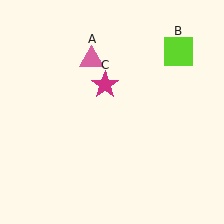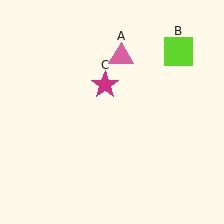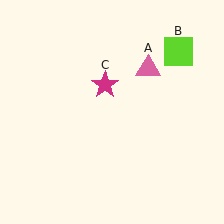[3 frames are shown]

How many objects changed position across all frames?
1 object changed position: pink triangle (object A).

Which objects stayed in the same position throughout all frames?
Lime square (object B) and magenta star (object C) remained stationary.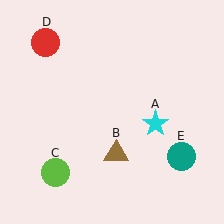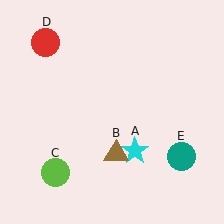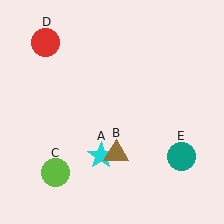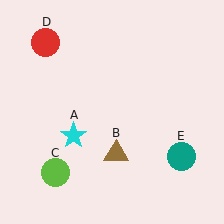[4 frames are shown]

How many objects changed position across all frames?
1 object changed position: cyan star (object A).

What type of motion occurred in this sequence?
The cyan star (object A) rotated clockwise around the center of the scene.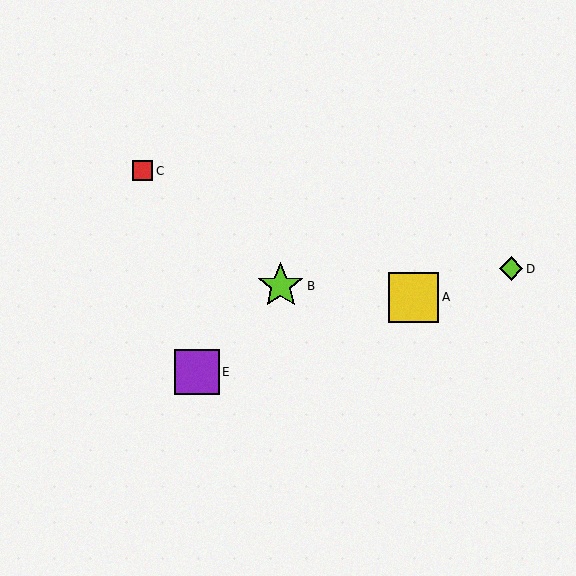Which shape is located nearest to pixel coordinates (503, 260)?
The lime diamond (labeled D) at (511, 269) is nearest to that location.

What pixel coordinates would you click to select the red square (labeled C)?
Click at (142, 171) to select the red square C.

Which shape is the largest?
The yellow square (labeled A) is the largest.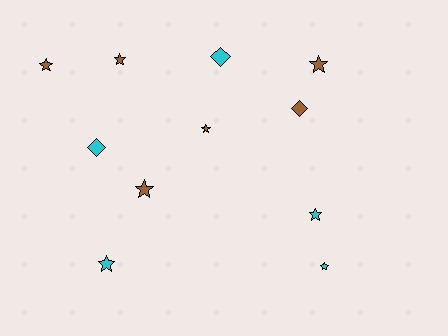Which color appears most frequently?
Brown, with 6 objects.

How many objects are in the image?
There are 11 objects.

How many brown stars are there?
There are 5 brown stars.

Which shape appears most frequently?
Star, with 8 objects.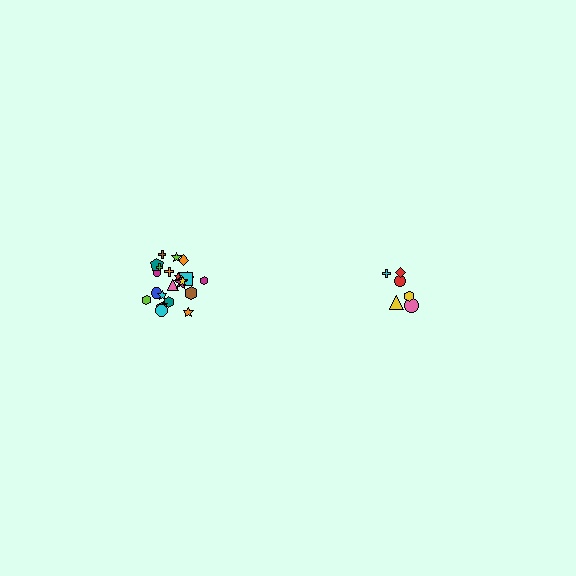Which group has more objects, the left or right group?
The left group.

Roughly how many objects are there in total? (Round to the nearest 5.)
Roughly 30 objects in total.